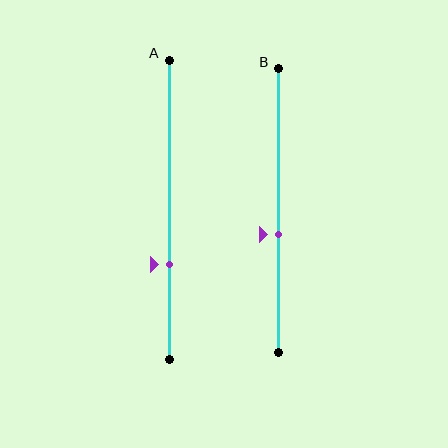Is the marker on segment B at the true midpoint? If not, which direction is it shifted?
No, the marker on segment B is shifted downward by about 8% of the segment length.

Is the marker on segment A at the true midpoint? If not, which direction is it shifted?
No, the marker on segment A is shifted downward by about 18% of the segment length.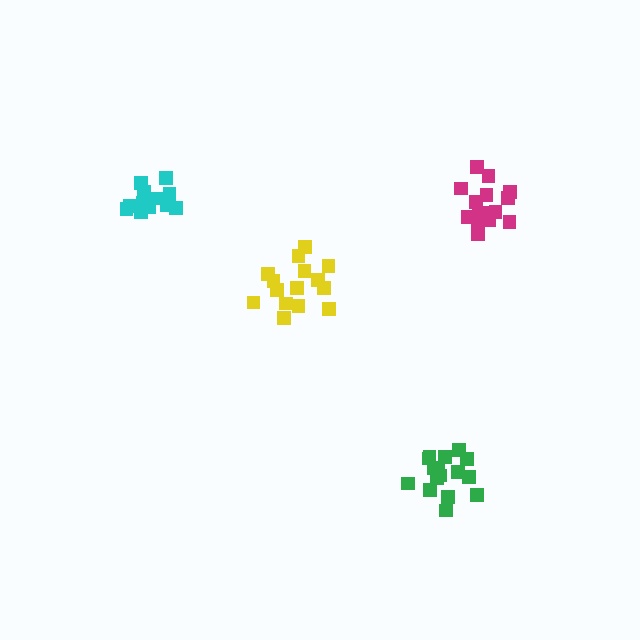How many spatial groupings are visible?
There are 4 spatial groupings.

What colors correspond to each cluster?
The clusters are colored: yellow, magenta, cyan, green.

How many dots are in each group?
Group 1: 15 dots, Group 2: 18 dots, Group 3: 13 dots, Group 4: 16 dots (62 total).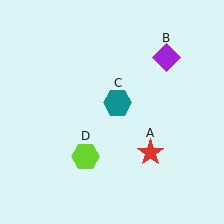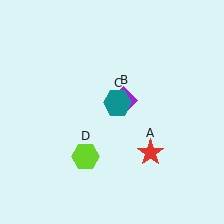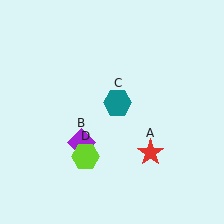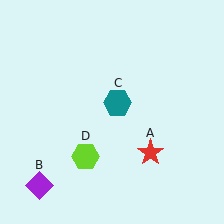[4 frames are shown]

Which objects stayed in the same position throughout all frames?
Red star (object A) and teal hexagon (object C) and lime hexagon (object D) remained stationary.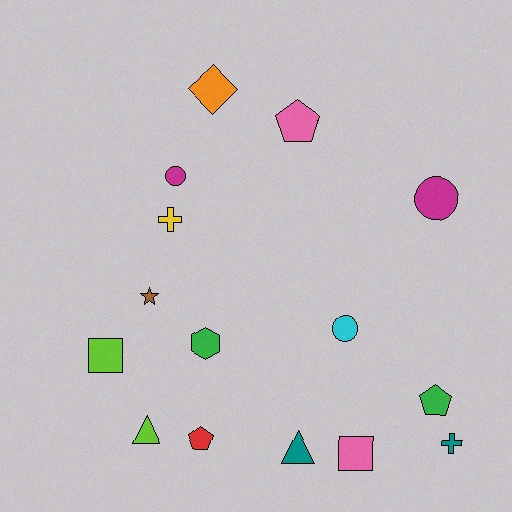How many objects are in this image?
There are 15 objects.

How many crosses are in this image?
There are 2 crosses.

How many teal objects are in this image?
There are 2 teal objects.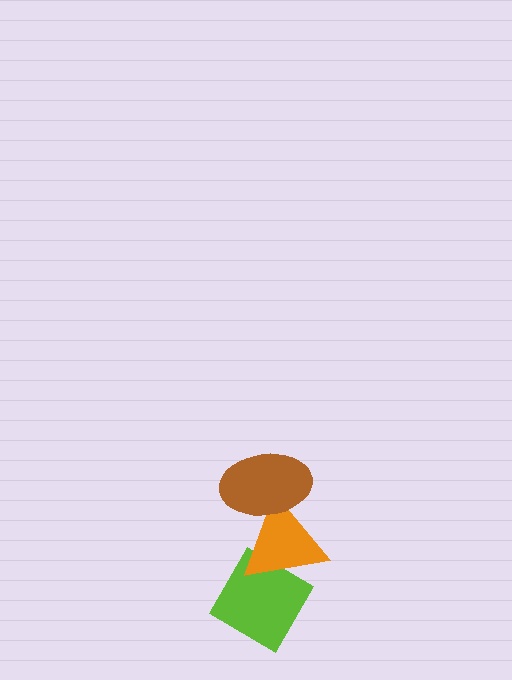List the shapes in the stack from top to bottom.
From top to bottom: the brown ellipse, the orange triangle, the lime diamond.